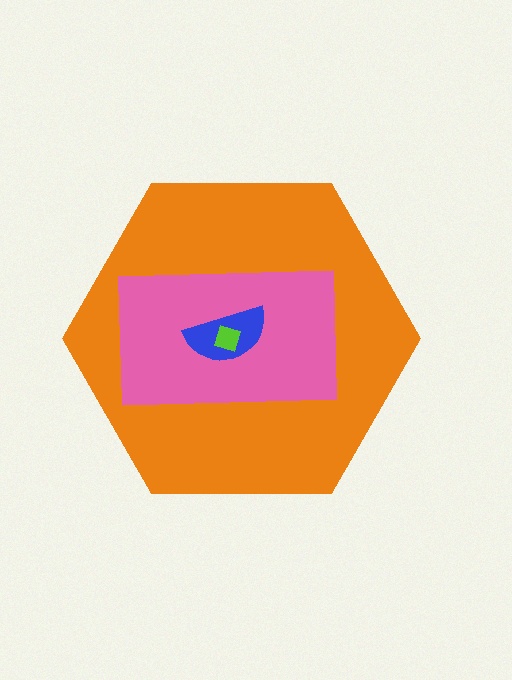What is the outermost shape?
The orange hexagon.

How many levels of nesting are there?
4.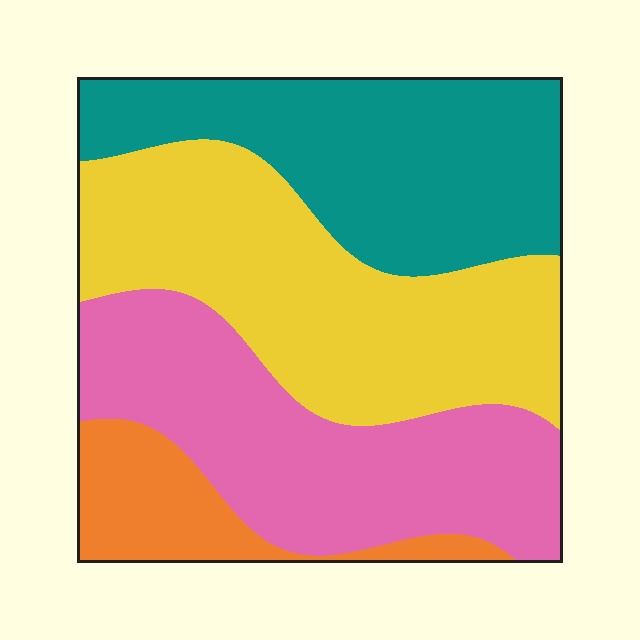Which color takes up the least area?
Orange, at roughly 10%.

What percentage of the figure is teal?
Teal covers around 25% of the figure.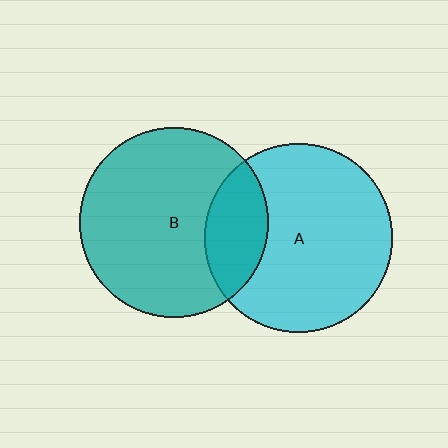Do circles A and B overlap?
Yes.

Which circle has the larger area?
Circle B (teal).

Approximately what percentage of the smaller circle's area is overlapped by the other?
Approximately 20%.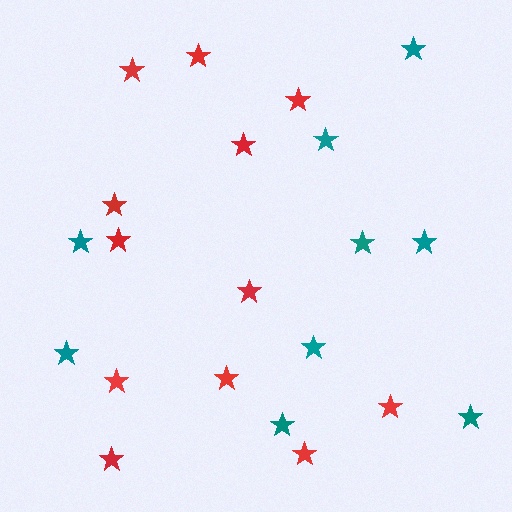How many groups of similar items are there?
There are 2 groups: one group of red stars (12) and one group of teal stars (9).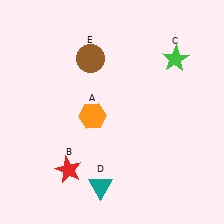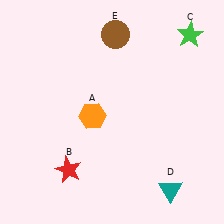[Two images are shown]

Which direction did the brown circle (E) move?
The brown circle (E) moved right.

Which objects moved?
The objects that moved are: the green star (C), the teal triangle (D), the brown circle (E).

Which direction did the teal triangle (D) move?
The teal triangle (D) moved right.